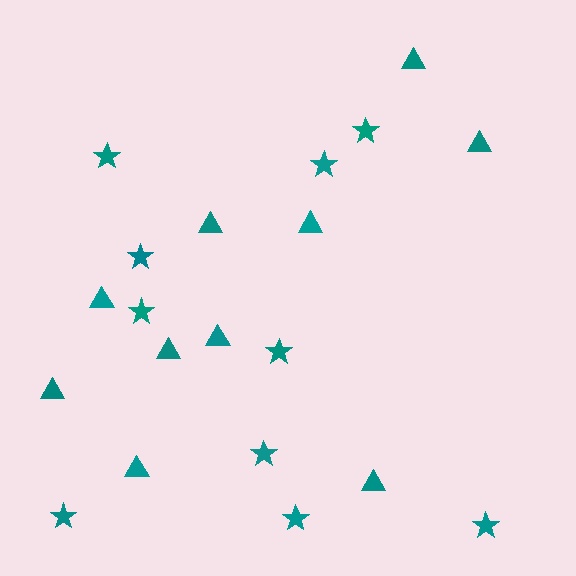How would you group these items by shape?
There are 2 groups: one group of triangles (10) and one group of stars (10).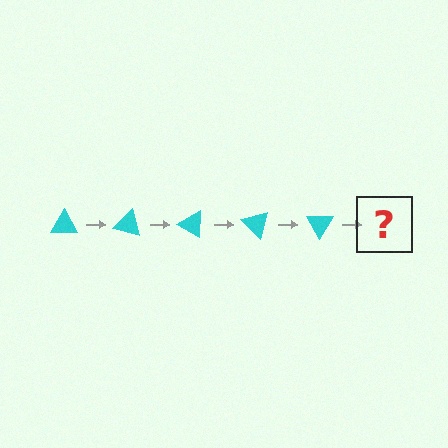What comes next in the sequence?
The next element should be a cyan triangle rotated 75 degrees.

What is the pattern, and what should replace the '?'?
The pattern is that the triangle rotates 15 degrees each step. The '?' should be a cyan triangle rotated 75 degrees.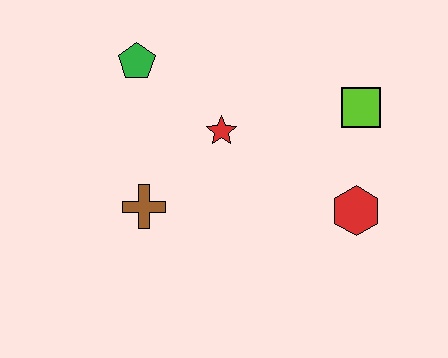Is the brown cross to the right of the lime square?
No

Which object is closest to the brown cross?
The red star is closest to the brown cross.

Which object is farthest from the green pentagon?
The red hexagon is farthest from the green pentagon.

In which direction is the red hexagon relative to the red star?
The red hexagon is to the right of the red star.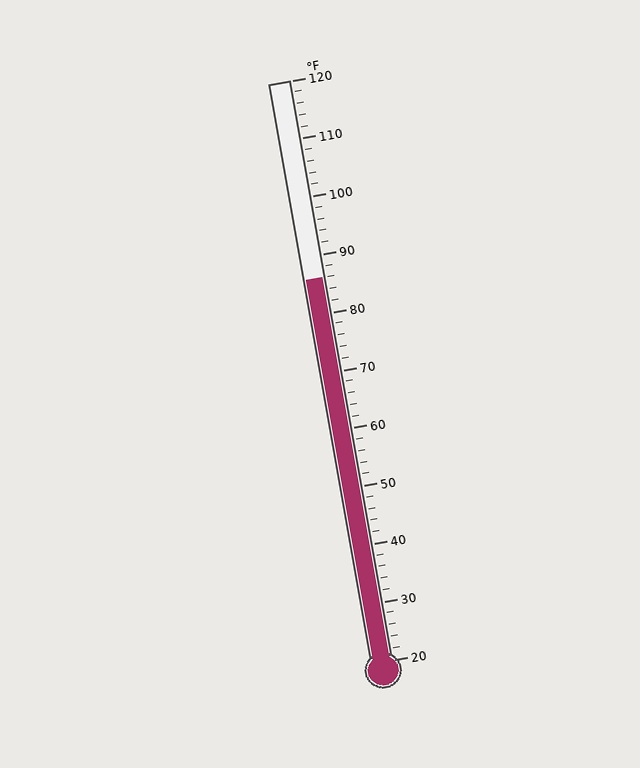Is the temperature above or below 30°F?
The temperature is above 30°F.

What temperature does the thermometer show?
The thermometer shows approximately 86°F.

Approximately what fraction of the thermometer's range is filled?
The thermometer is filled to approximately 65% of its range.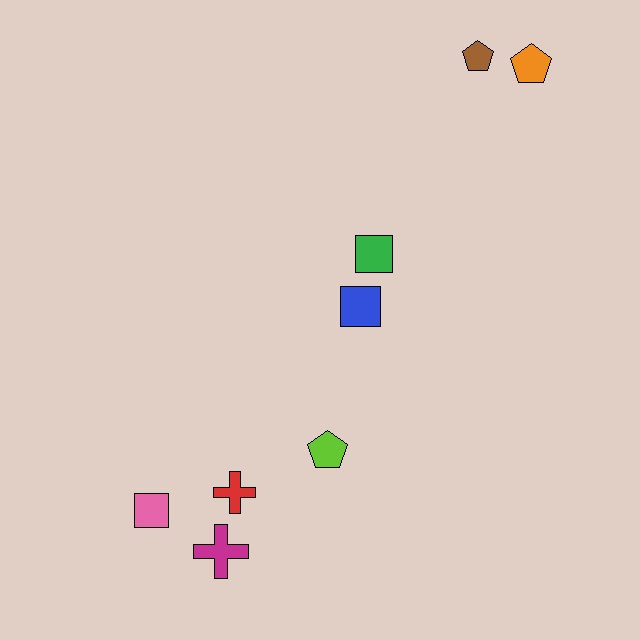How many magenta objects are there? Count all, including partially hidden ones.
There is 1 magenta object.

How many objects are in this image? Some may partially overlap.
There are 8 objects.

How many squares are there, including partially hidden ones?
There are 3 squares.